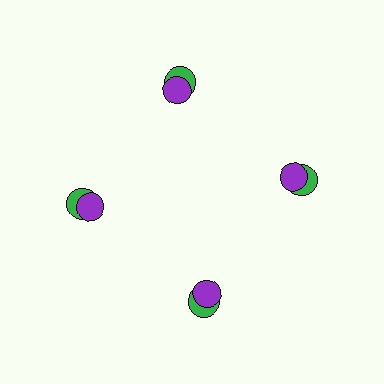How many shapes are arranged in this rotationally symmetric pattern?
There are 8 shapes, arranged in 4 groups of 2.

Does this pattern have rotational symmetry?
Yes, this pattern has 4-fold rotational symmetry. It looks the same after rotating 90 degrees around the center.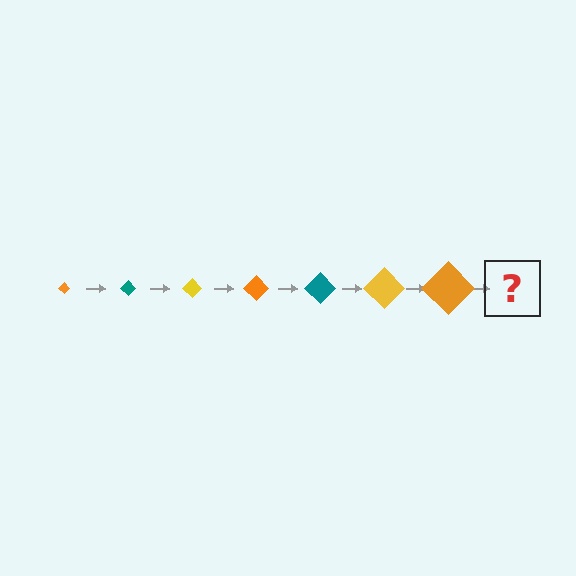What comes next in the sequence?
The next element should be a teal diamond, larger than the previous one.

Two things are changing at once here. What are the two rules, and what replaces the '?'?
The two rules are that the diamond grows larger each step and the color cycles through orange, teal, and yellow. The '?' should be a teal diamond, larger than the previous one.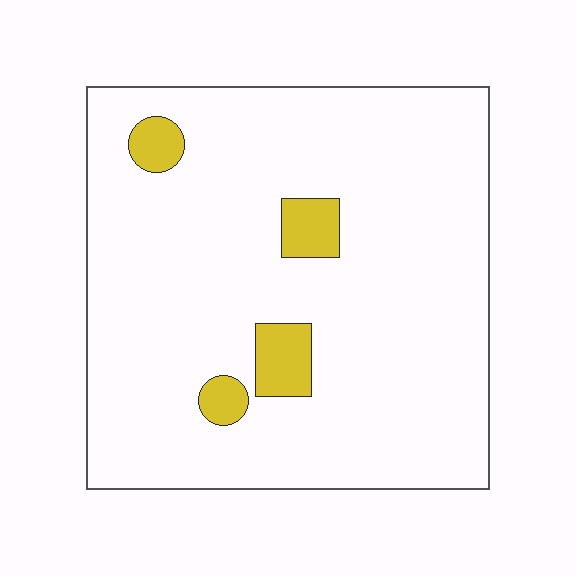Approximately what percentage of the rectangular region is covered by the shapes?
Approximately 10%.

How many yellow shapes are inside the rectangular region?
4.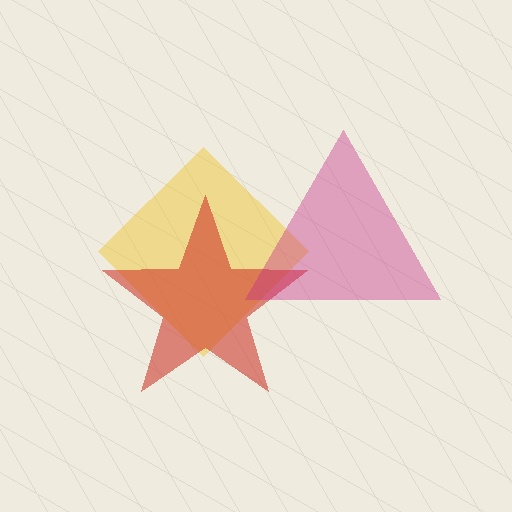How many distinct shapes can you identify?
There are 3 distinct shapes: a yellow diamond, a red star, a magenta triangle.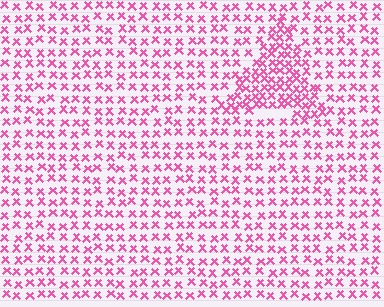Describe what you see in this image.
The image contains small pink elements arranged at two different densities. A triangle-shaped region is visible where the elements are more densely packed than the surrounding area.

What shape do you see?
I see a triangle.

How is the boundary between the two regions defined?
The boundary is defined by a change in element density (approximately 1.9x ratio). All elements are the same color, size, and shape.